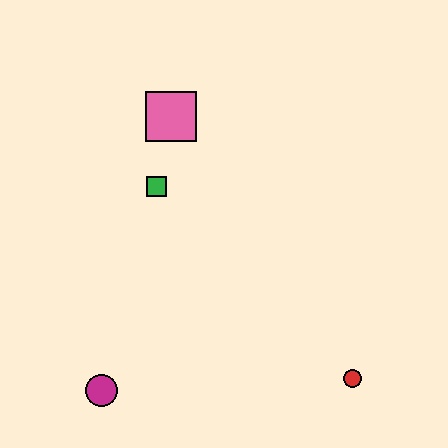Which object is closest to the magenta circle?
The green square is closest to the magenta circle.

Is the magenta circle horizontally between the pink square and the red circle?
No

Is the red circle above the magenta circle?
Yes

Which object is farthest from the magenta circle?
The pink square is farthest from the magenta circle.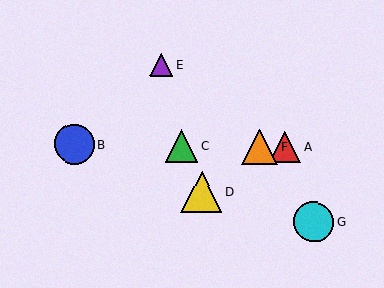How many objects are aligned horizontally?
4 objects (A, B, C, F) are aligned horizontally.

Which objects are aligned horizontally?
Objects A, B, C, F are aligned horizontally.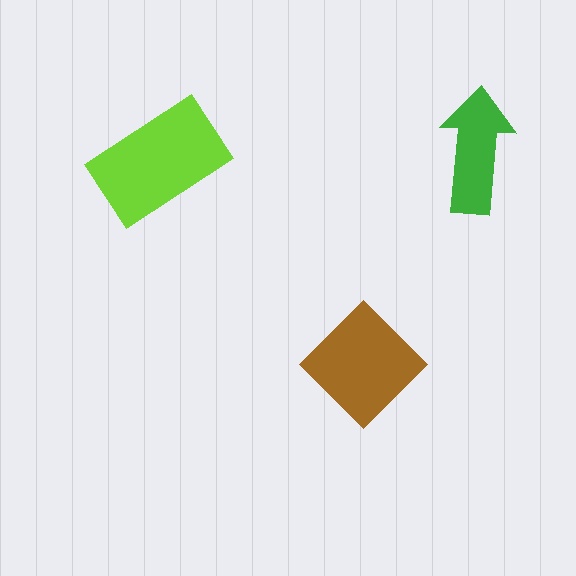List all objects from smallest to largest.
The green arrow, the brown diamond, the lime rectangle.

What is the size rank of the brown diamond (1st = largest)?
2nd.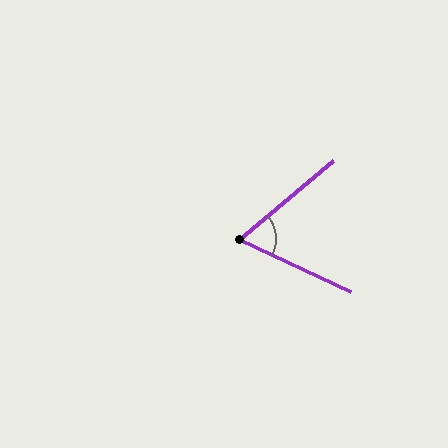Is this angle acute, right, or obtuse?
It is acute.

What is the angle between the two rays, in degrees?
Approximately 65 degrees.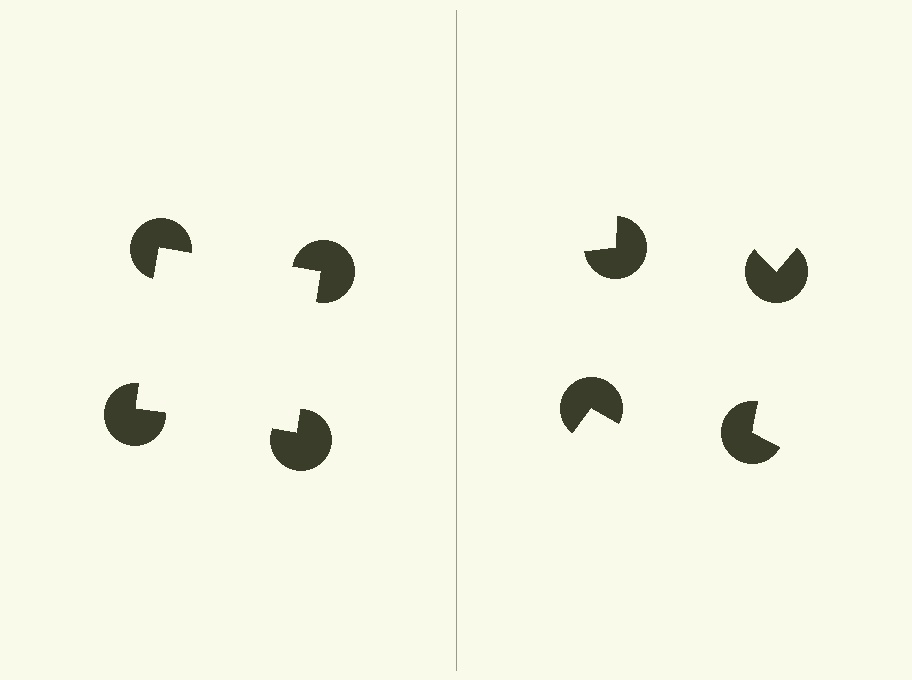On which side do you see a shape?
An illusory square appears on the left side. On the right side the wedge cuts are rotated, so no coherent shape forms.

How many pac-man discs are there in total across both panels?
8 — 4 on each side.